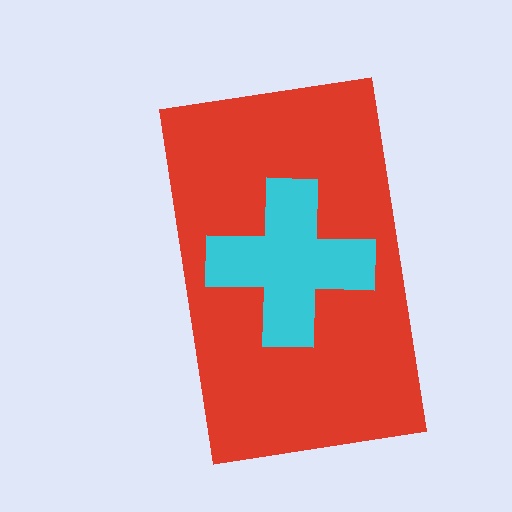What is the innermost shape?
The cyan cross.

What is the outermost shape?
The red rectangle.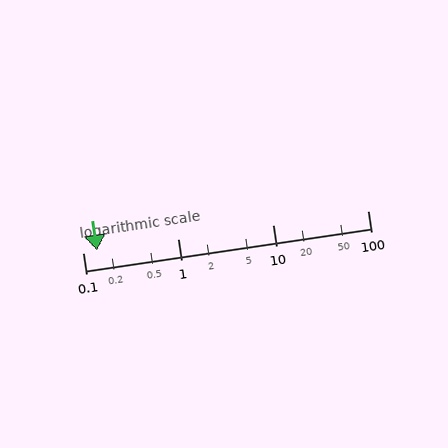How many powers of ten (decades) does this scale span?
The scale spans 3 decades, from 0.1 to 100.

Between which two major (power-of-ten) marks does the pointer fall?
The pointer is between 0.1 and 1.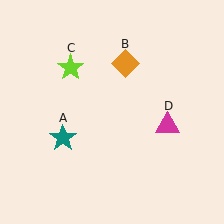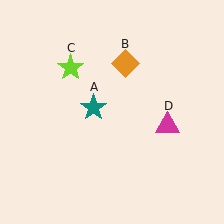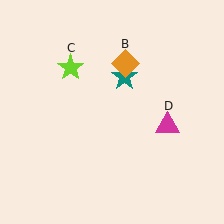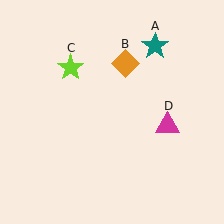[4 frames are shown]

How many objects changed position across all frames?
1 object changed position: teal star (object A).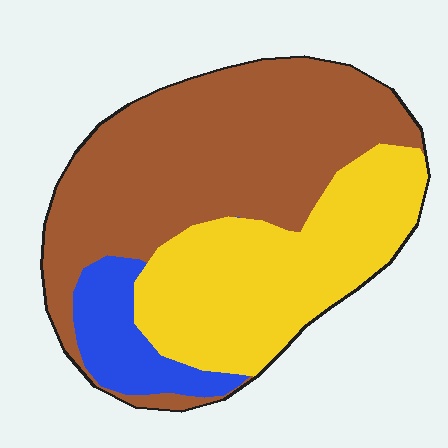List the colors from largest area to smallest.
From largest to smallest: brown, yellow, blue.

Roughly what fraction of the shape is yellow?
Yellow covers 36% of the shape.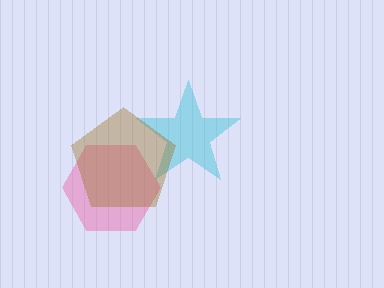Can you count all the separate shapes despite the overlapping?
Yes, there are 3 separate shapes.